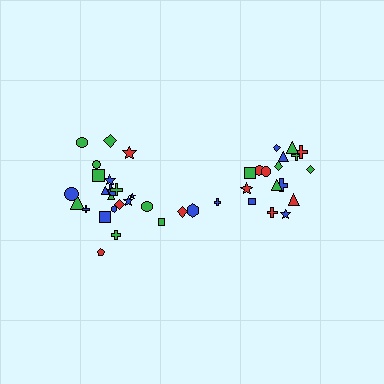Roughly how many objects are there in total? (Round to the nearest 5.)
Roughly 45 objects in total.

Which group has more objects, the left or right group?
The left group.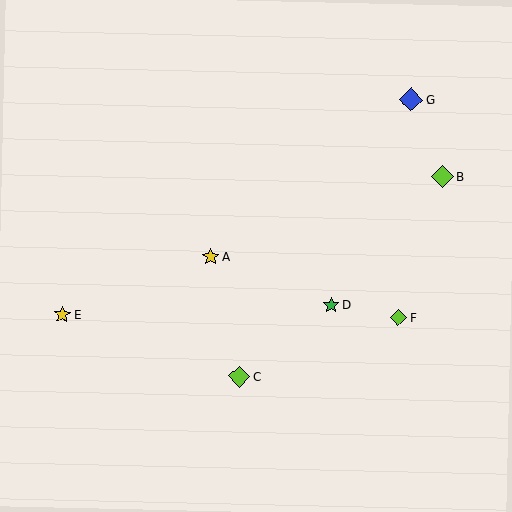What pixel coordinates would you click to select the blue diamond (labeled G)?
Click at (411, 100) to select the blue diamond G.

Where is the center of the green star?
The center of the green star is at (331, 305).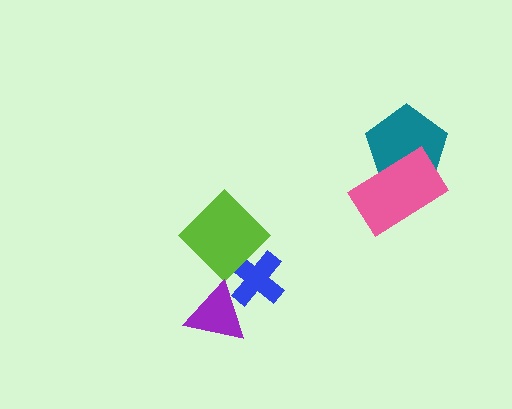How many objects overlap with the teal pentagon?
1 object overlaps with the teal pentagon.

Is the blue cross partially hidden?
Yes, it is partially covered by another shape.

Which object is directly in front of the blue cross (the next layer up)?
The lime diamond is directly in front of the blue cross.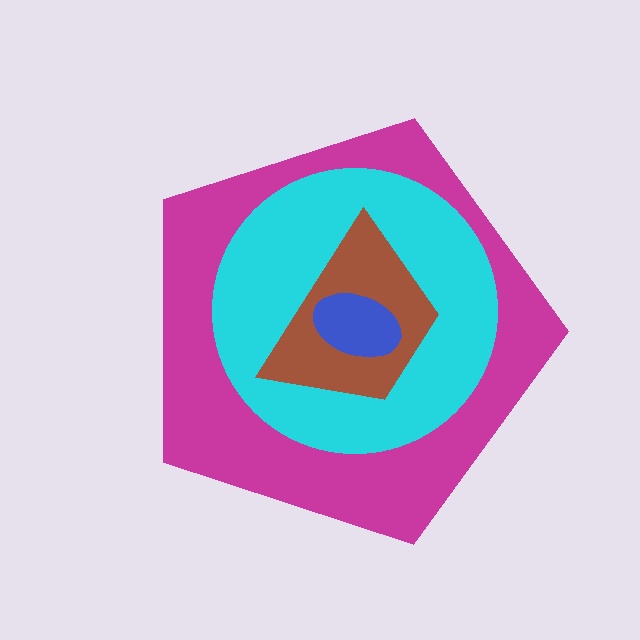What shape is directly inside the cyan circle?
The brown trapezoid.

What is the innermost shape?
The blue ellipse.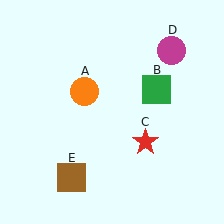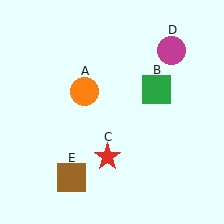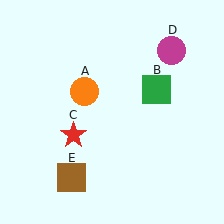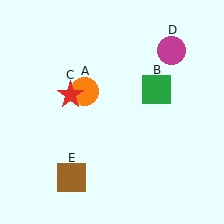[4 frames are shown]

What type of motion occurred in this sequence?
The red star (object C) rotated clockwise around the center of the scene.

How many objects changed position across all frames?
1 object changed position: red star (object C).